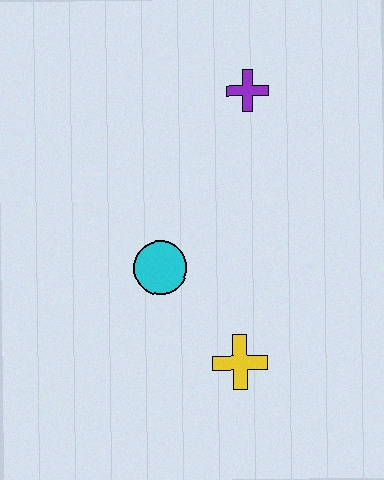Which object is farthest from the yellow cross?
The purple cross is farthest from the yellow cross.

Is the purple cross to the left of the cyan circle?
No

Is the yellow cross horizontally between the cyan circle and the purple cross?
Yes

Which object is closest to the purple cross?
The cyan circle is closest to the purple cross.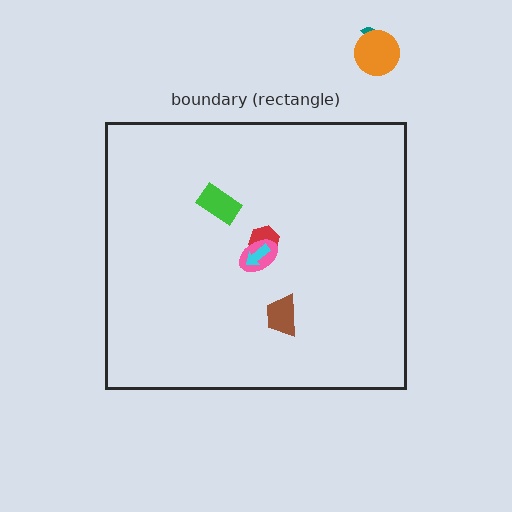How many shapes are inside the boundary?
5 inside, 2 outside.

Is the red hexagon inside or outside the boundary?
Inside.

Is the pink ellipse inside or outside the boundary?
Inside.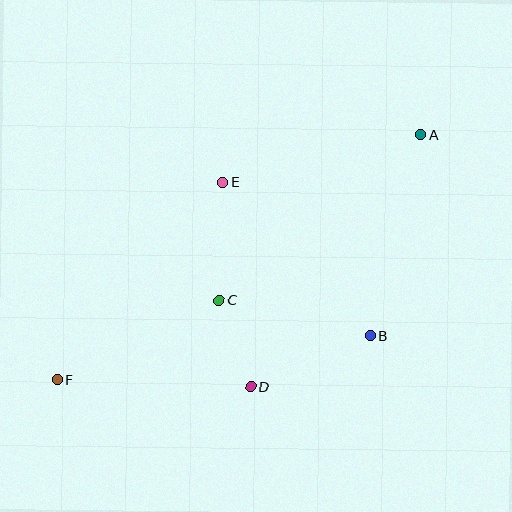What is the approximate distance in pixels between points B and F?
The distance between B and F is approximately 317 pixels.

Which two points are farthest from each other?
Points A and F are farthest from each other.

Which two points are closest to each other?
Points C and D are closest to each other.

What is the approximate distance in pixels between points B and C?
The distance between B and C is approximately 155 pixels.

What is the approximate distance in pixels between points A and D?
The distance between A and D is approximately 304 pixels.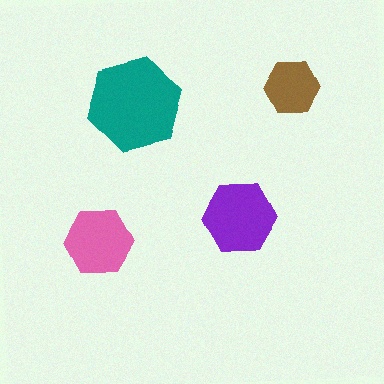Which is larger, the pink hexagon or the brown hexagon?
The pink one.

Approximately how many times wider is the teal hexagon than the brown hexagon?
About 1.5 times wider.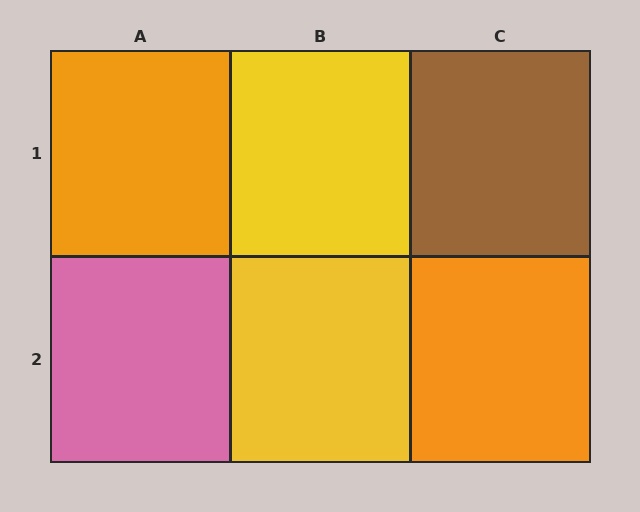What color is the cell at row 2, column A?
Pink.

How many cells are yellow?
2 cells are yellow.